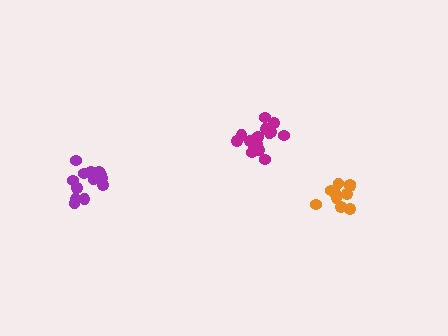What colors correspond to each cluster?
The clusters are colored: magenta, purple, orange.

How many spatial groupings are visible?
There are 3 spatial groupings.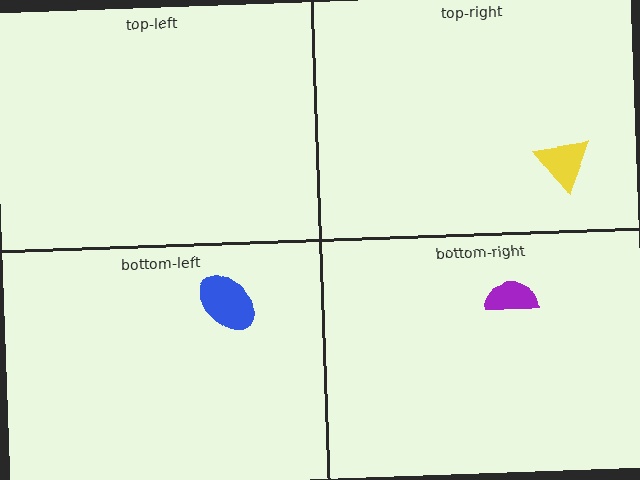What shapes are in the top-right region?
The yellow triangle.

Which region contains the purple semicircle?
The bottom-right region.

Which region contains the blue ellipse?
The bottom-left region.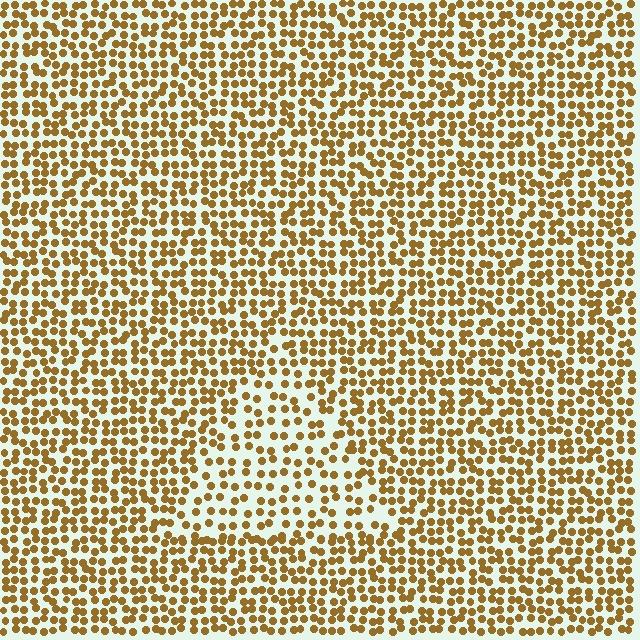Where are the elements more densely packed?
The elements are more densely packed outside the triangle boundary.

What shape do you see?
I see a triangle.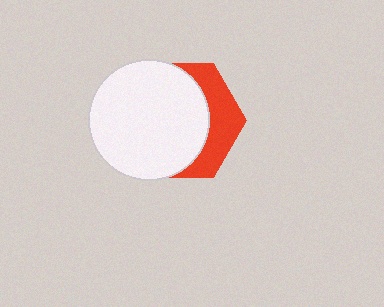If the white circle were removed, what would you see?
You would see the complete red hexagon.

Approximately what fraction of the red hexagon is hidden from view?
Roughly 69% of the red hexagon is hidden behind the white circle.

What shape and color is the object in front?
The object in front is a white circle.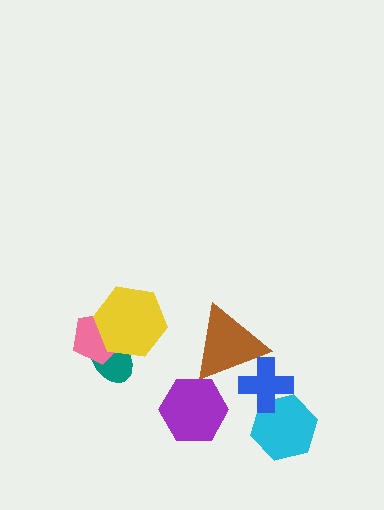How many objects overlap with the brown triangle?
1 object overlaps with the brown triangle.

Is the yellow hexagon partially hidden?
No, no other shape covers it.